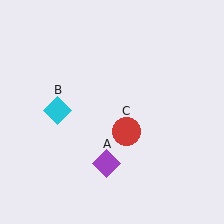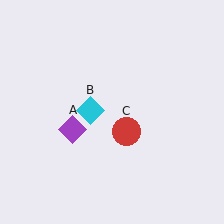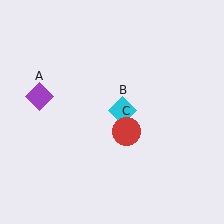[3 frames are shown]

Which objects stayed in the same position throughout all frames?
Red circle (object C) remained stationary.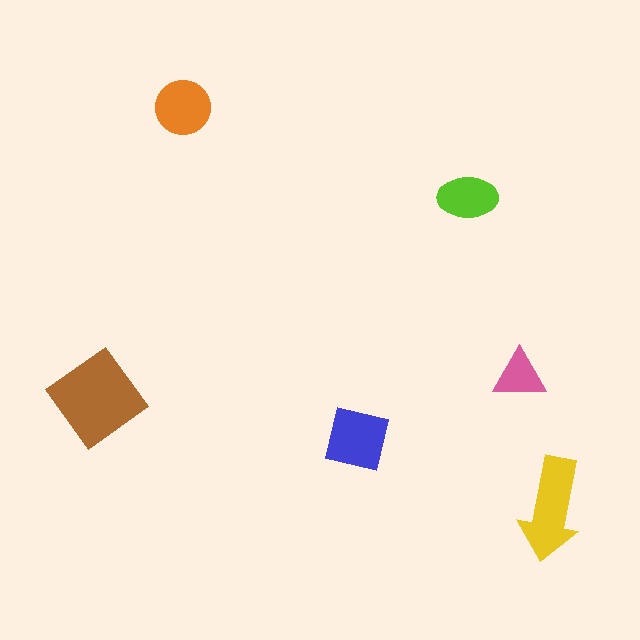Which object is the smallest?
The pink triangle.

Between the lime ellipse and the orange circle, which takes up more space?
The orange circle.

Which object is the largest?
The brown diamond.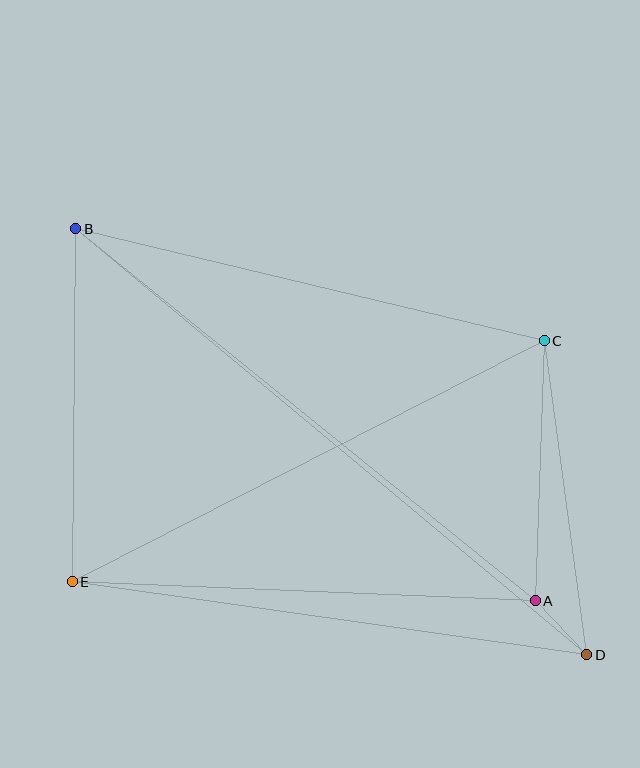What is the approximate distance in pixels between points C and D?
The distance between C and D is approximately 317 pixels.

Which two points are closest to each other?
Points A and D are closest to each other.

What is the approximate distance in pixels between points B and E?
The distance between B and E is approximately 353 pixels.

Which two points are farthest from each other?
Points B and D are farthest from each other.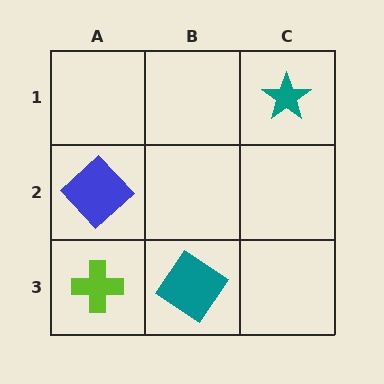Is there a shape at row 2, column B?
No, that cell is empty.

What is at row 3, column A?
A lime cross.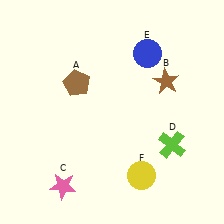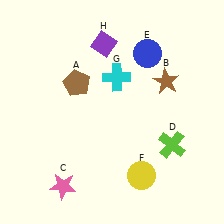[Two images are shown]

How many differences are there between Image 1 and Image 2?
There are 2 differences between the two images.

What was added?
A cyan cross (G), a purple diamond (H) were added in Image 2.